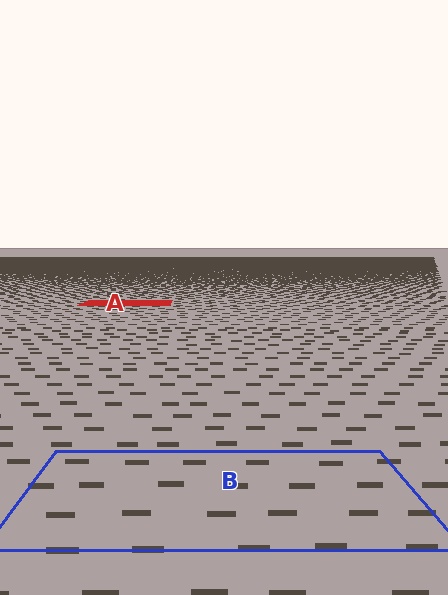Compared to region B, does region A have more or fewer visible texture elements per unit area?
Region A has more texture elements per unit area — they are packed more densely because it is farther away.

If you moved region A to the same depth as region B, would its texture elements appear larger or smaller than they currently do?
They would appear larger. At a closer depth, the same texture elements are projected at a bigger on-screen size.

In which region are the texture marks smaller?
The texture marks are smaller in region A, because it is farther away.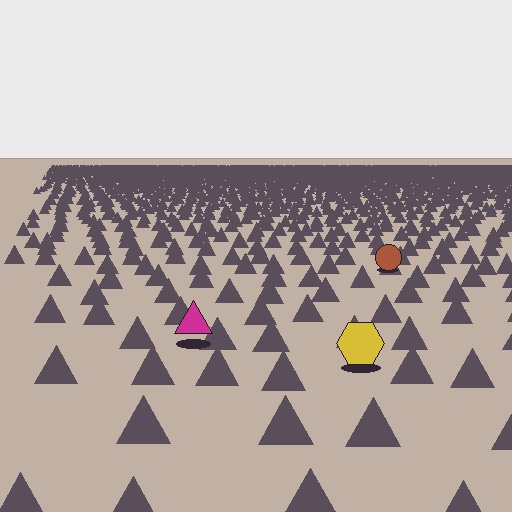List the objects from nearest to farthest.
From nearest to farthest: the yellow hexagon, the magenta triangle, the brown circle.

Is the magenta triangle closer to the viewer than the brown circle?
Yes. The magenta triangle is closer — you can tell from the texture gradient: the ground texture is coarser near it.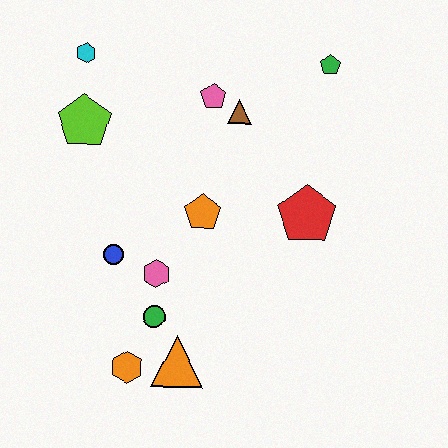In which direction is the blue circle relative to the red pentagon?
The blue circle is to the left of the red pentagon.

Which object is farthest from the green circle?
The green pentagon is farthest from the green circle.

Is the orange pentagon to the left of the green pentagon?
Yes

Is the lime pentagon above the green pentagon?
No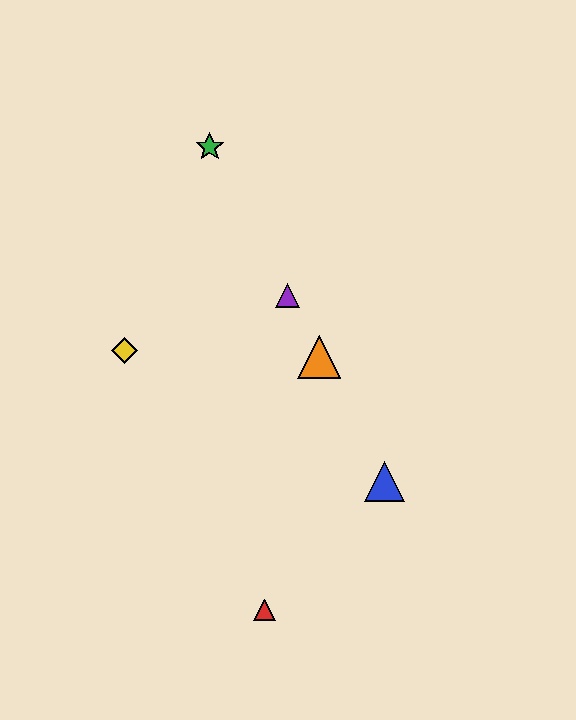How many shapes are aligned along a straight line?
4 shapes (the blue triangle, the green star, the purple triangle, the orange triangle) are aligned along a straight line.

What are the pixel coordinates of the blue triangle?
The blue triangle is at (384, 482).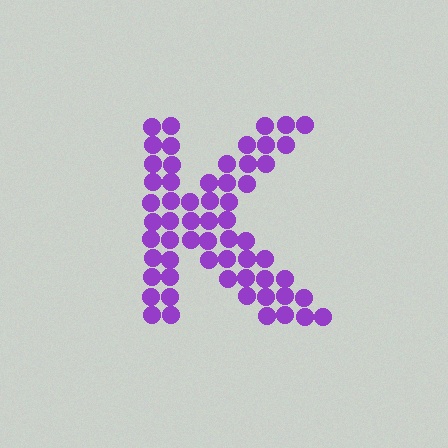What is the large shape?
The large shape is the letter K.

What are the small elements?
The small elements are circles.